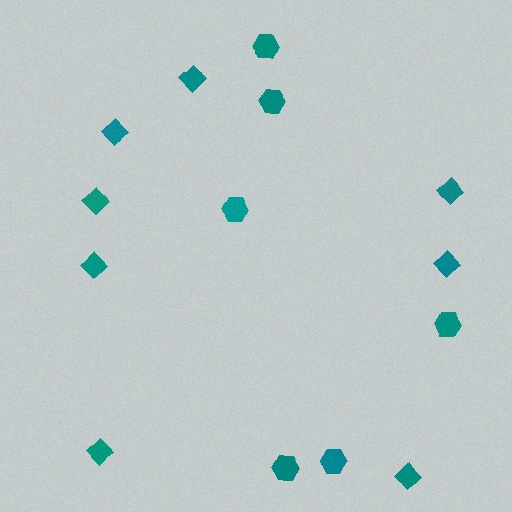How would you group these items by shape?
There are 2 groups: one group of hexagons (6) and one group of diamonds (8).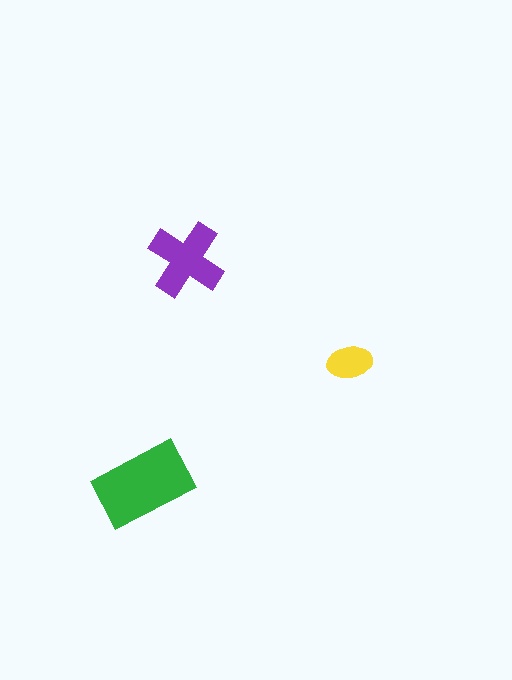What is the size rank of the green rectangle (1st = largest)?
1st.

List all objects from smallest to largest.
The yellow ellipse, the purple cross, the green rectangle.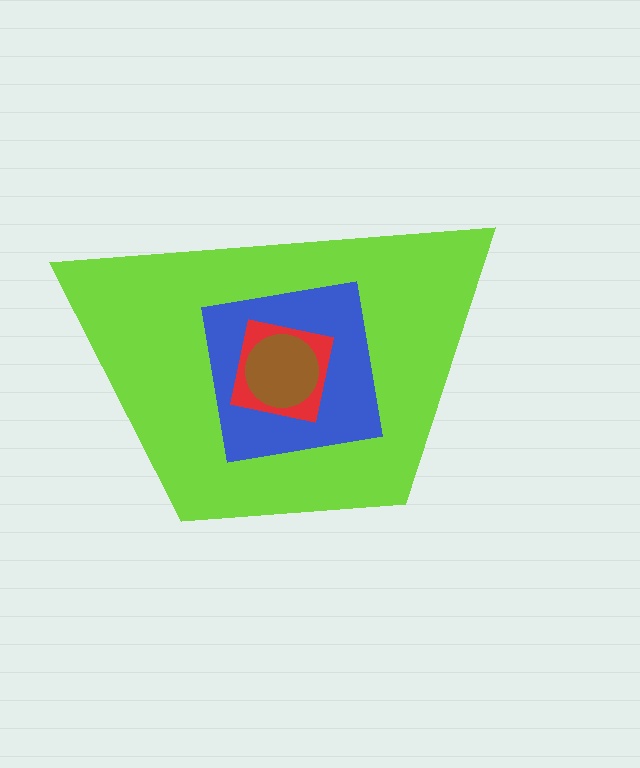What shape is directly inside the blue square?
The red square.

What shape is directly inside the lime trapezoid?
The blue square.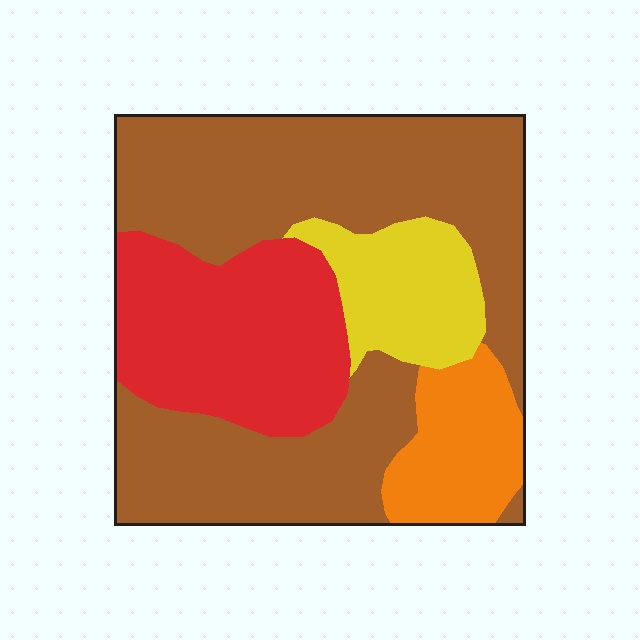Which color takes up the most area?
Brown, at roughly 55%.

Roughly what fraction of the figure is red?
Red takes up about one quarter (1/4) of the figure.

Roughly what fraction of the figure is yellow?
Yellow covers 12% of the figure.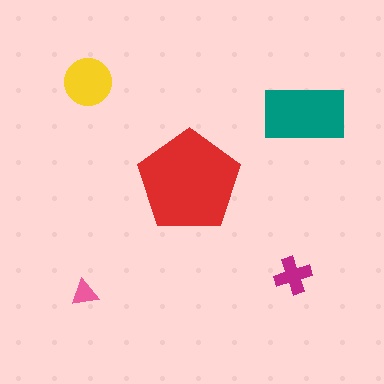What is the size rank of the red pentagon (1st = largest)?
1st.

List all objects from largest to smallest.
The red pentagon, the teal rectangle, the yellow circle, the magenta cross, the pink triangle.